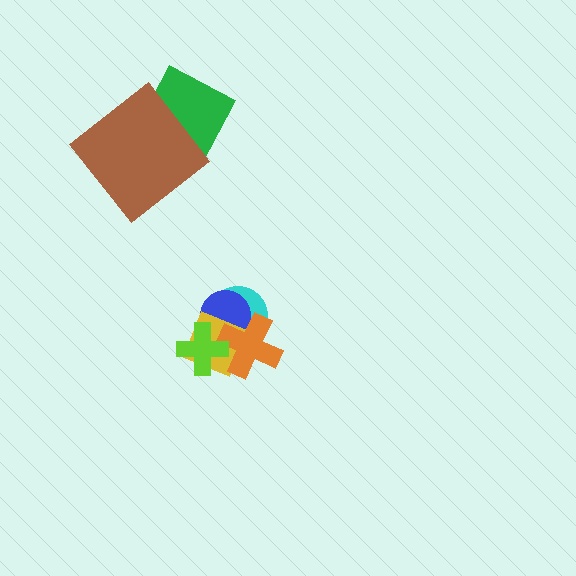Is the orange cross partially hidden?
Yes, it is partially covered by another shape.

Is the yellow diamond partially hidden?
Yes, it is partially covered by another shape.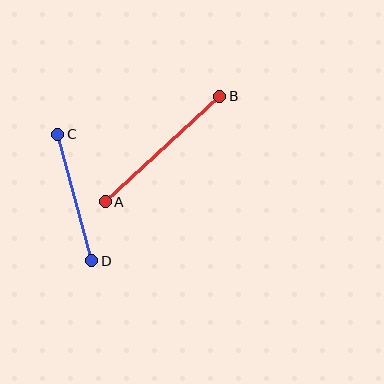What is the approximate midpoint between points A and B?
The midpoint is at approximately (162, 149) pixels.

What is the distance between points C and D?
The distance is approximately 131 pixels.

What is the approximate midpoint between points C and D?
The midpoint is at approximately (75, 198) pixels.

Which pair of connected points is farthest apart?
Points A and B are farthest apart.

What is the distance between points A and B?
The distance is approximately 156 pixels.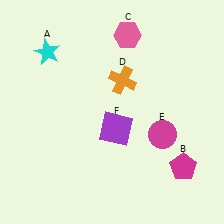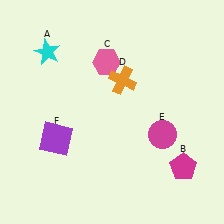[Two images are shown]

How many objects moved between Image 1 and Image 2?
2 objects moved between the two images.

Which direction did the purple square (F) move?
The purple square (F) moved left.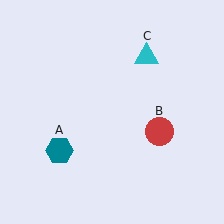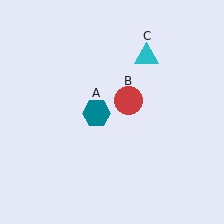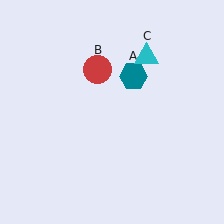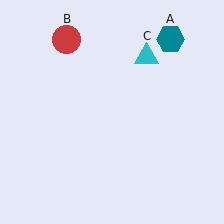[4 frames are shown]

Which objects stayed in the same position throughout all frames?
Cyan triangle (object C) remained stationary.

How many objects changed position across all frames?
2 objects changed position: teal hexagon (object A), red circle (object B).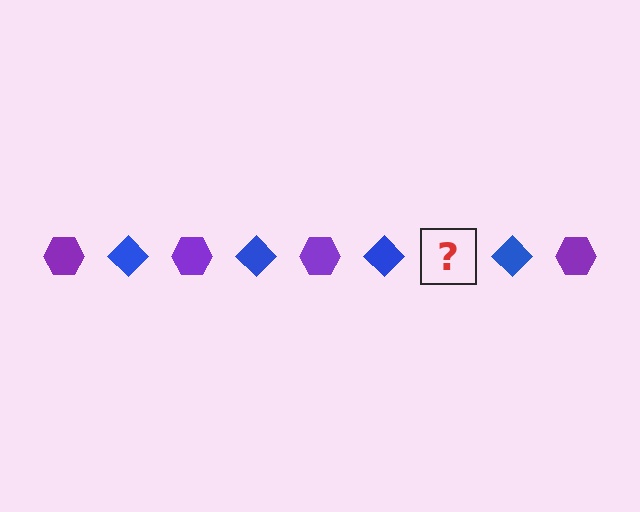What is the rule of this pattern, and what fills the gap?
The rule is that the pattern alternates between purple hexagon and blue diamond. The gap should be filled with a purple hexagon.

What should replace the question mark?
The question mark should be replaced with a purple hexagon.